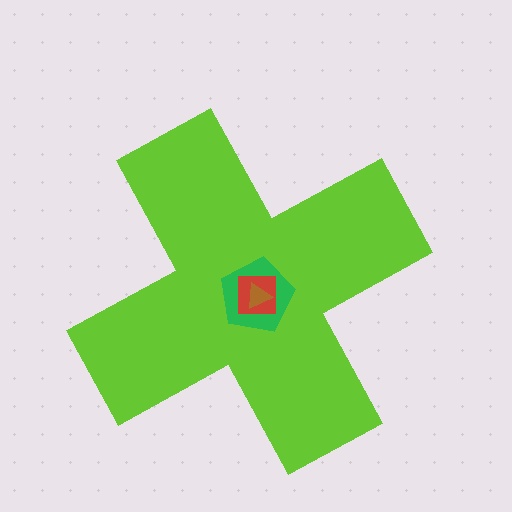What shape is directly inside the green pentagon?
The red square.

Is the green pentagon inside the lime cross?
Yes.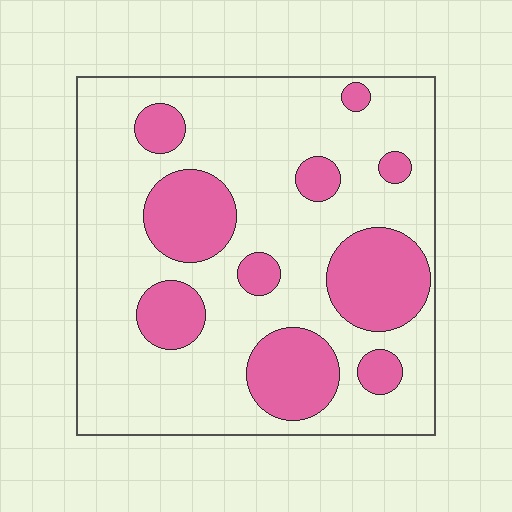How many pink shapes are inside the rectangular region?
10.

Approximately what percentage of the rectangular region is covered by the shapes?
Approximately 25%.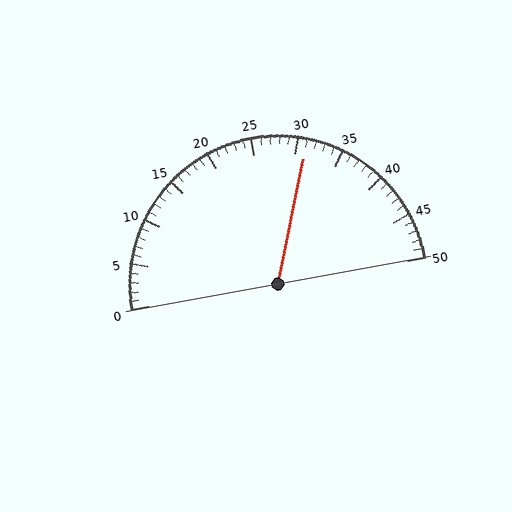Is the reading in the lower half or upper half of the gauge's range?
The reading is in the upper half of the range (0 to 50).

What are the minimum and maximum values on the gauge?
The gauge ranges from 0 to 50.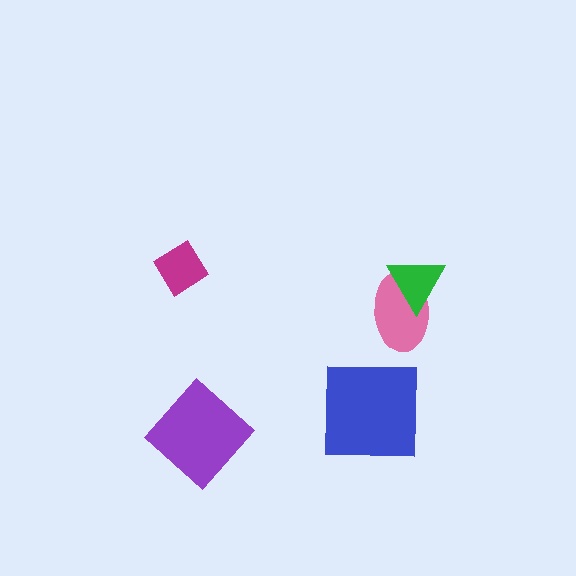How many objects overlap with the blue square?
0 objects overlap with the blue square.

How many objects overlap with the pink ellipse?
1 object overlaps with the pink ellipse.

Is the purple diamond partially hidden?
No, no other shape covers it.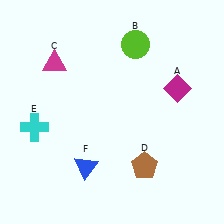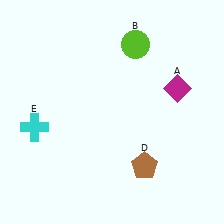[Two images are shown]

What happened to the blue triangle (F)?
The blue triangle (F) was removed in Image 2. It was in the bottom-left area of Image 1.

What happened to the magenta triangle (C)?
The magenta triangle (C) was removed in Image 2. It was in the top-left area of Image 1.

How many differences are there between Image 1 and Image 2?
There are 2 differences between the two images.